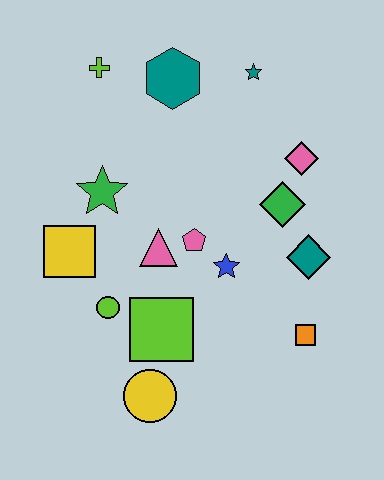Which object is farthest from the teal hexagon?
The yellow circle is farthest from the teal hexagon.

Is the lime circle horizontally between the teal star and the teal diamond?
No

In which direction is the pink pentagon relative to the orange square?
The pink pentagon is to the left of the orange square.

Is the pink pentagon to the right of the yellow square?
Yes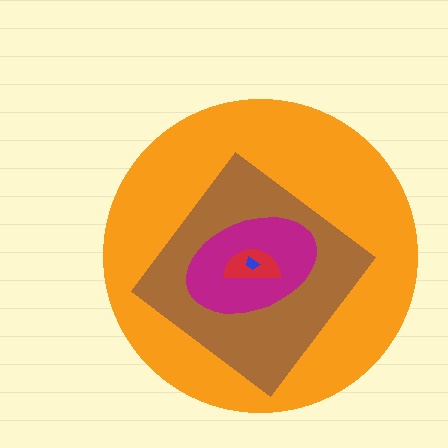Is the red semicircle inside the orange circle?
Yes.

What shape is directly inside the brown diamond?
The magenta ellipse.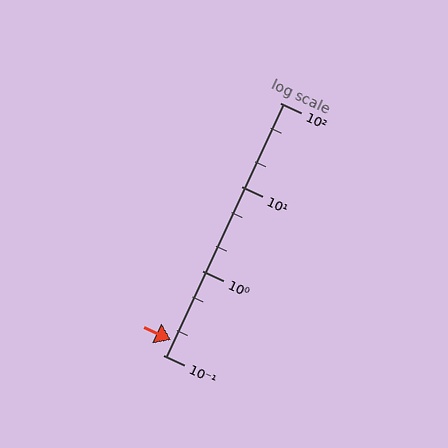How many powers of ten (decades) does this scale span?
The scale spans 3 decades, from 0.1 to 100.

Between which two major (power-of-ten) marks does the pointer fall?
The pointer is between 0.1 and 1.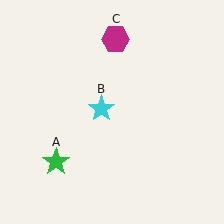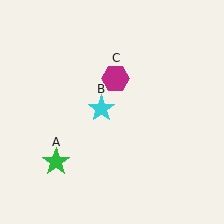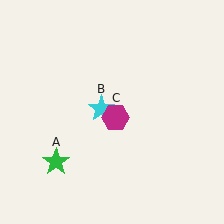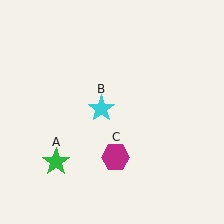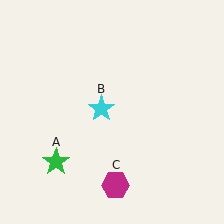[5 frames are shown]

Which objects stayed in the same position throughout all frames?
Green star (object A) and cyan star (object B) remained stationary.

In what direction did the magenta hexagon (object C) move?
The magenta hexagon (object C) moved down.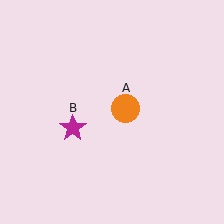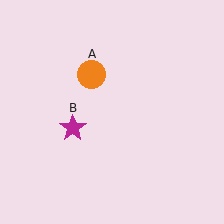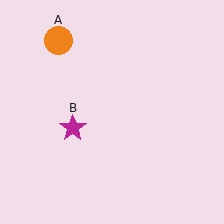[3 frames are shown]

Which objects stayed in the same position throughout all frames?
Magenta star (object B) remained stationary.